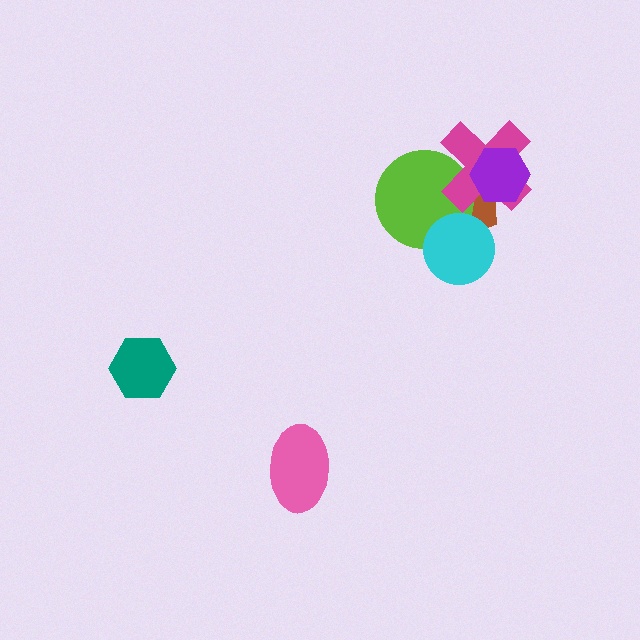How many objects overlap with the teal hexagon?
0 objects overlap with the teal hexagon.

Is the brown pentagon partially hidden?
Yes, it is partially covered by another shape.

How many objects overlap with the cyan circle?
2 objects overlap with the cyan circle.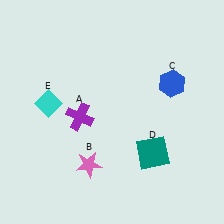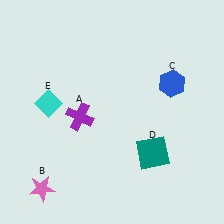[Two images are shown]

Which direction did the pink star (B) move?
The pink star (B) moved left.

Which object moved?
The pink star (B) moved left.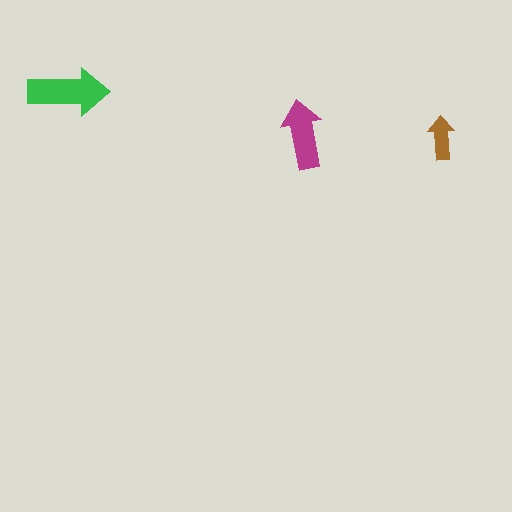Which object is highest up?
The green arrow is topmost.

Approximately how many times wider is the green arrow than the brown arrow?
About 2 times wider.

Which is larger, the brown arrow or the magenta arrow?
The magenta one.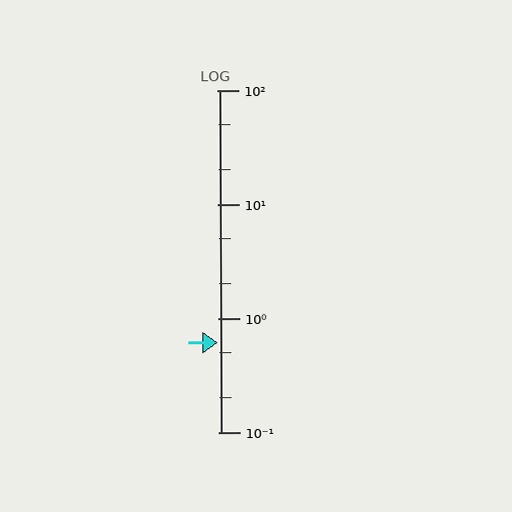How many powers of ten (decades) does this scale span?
The scale spans 3 decades, from 0.1 to 100.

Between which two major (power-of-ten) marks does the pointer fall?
The pointer is between 0.1 and 1.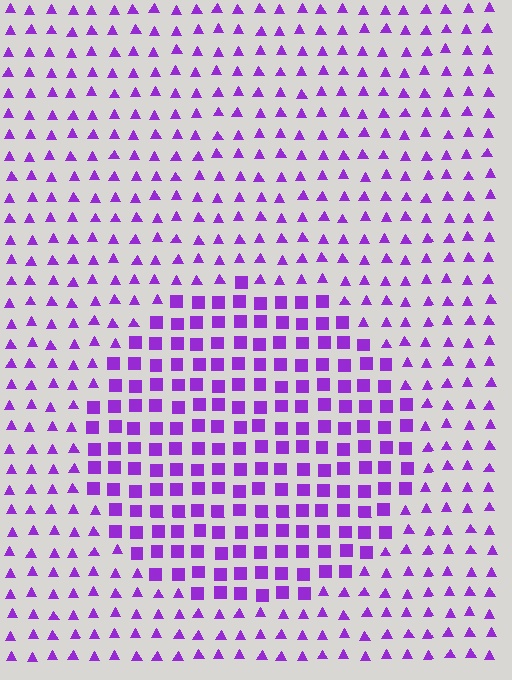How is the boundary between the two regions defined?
The boundary is defined by a change in element shape: squares inside vs. triangles outside. All elements share the same color and spacing.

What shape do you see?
I see a circle.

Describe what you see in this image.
The image is filled with small purple elements arranged in a uniform grid. A circle-shaped region contains squares, while the surrounding area contains triangles. The boundary is defined purely by the change in element shape.